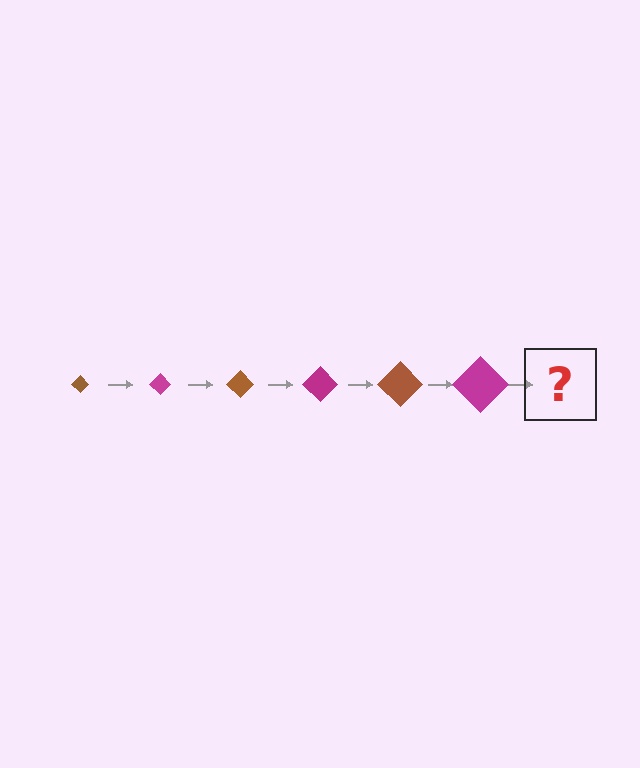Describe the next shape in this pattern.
It should be a brown diamond, larger than the previous one.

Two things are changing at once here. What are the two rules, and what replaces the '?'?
The two rules are that the diamond grows larger each step and the color cycles through brown and magenta. The '?' should be a brown diamond, larger than the previous one.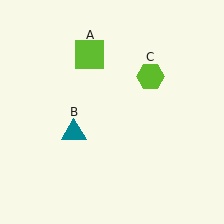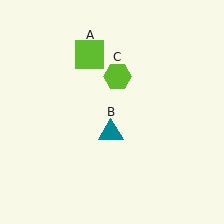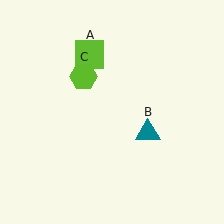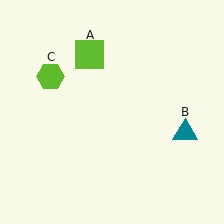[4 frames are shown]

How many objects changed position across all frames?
2 objects changed position: teal triangle (object B), lime hexagon (object C).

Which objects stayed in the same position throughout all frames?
Lime square (object A) remained stationary.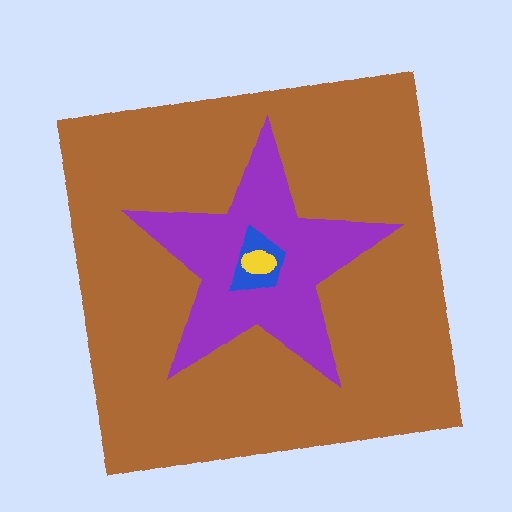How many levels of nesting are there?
4.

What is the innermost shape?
The yellow ellipse.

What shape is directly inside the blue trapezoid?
The yellow ellipse.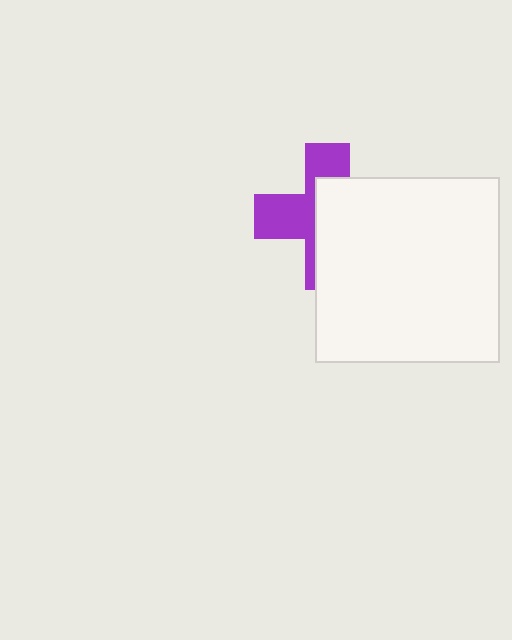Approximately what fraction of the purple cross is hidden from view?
Roughly 55% of the purple cross is hidden behind the white square.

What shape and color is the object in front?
The object in front is a white square.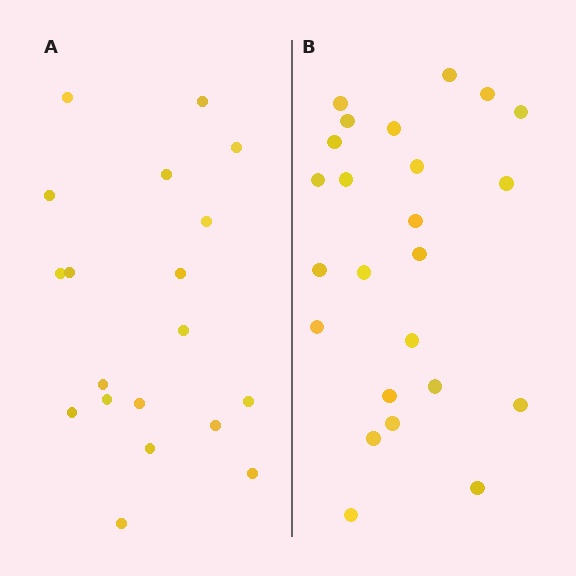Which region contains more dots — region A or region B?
Region B (the right region) has more dots.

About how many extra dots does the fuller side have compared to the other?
Region B has about 5 more dots than region A.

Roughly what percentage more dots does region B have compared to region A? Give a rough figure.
About 25% more.